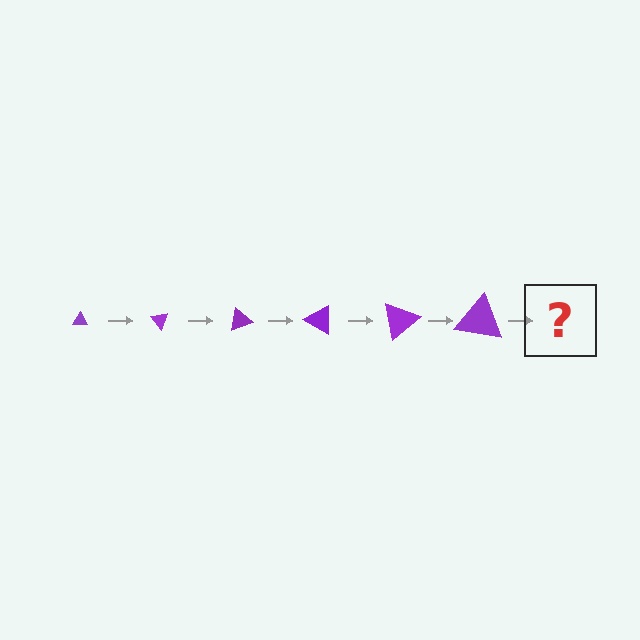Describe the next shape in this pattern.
It should be a triangle, larger than the previous one and rotated 300 degrees from the start.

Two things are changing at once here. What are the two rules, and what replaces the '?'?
The two rules are that the triangle grows larger each step and it rotates 50 degrees each step. The '?' should be a triangle, larger than the previous one and rotated 300 degrees from the start.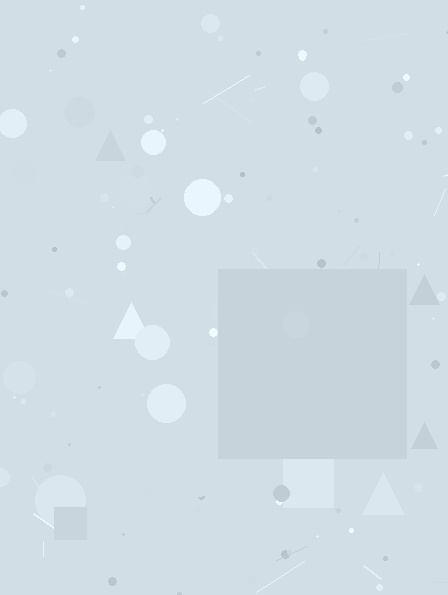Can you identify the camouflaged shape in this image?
The camouflaged shape is a square.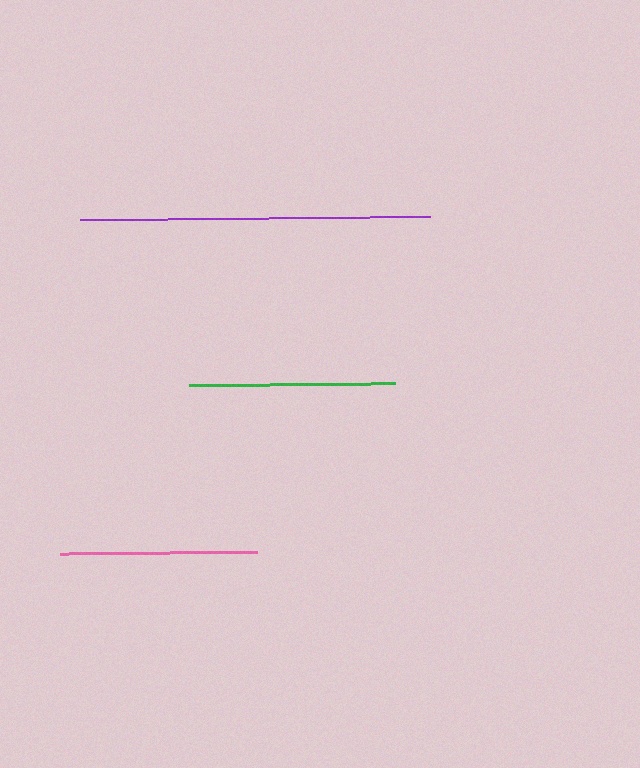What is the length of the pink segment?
The pink segment is approximately 198 pixels long.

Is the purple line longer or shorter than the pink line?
The purple line is longer than the pink line.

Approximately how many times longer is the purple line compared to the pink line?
The purple line is approximately 1.8 times the length of the pink line.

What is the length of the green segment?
The green segment is approximately 205 pixels long.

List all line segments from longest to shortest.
From longest to shortest: purple, green, pink.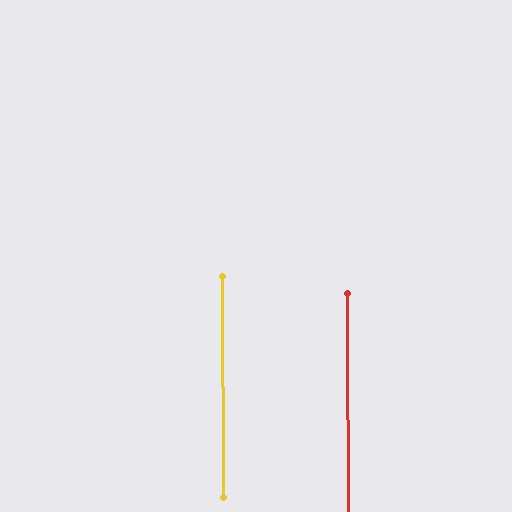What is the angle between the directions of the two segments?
Approximately 0 degrees.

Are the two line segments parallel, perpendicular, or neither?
Parallel — their directions differ by only 0.1°.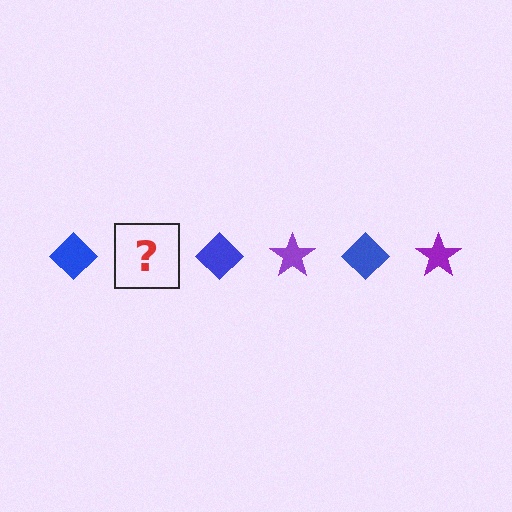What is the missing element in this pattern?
The missing element is a purple star.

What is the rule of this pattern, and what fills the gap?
The rule is that the pattern alternates between blue diamond and purple star. The gap should be filled with a purple star.